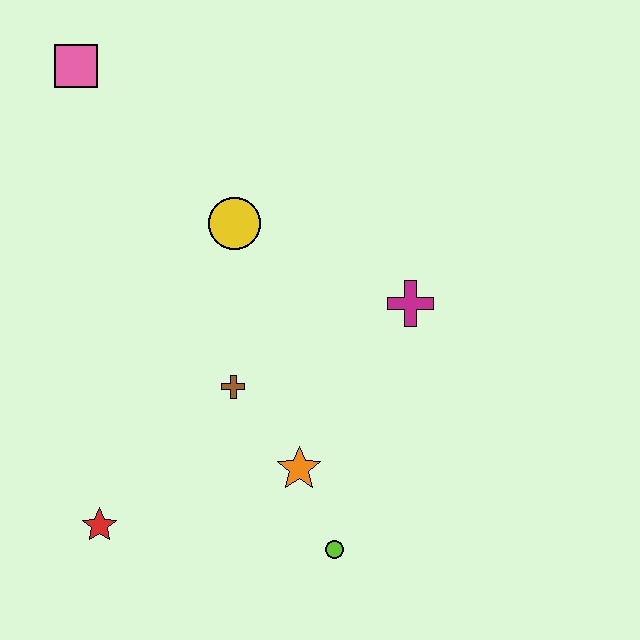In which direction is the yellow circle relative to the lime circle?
The yellow circle is above the lime circle.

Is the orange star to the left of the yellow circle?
No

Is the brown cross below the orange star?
No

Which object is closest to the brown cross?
The orange star is closest to the brown cross.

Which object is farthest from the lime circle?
The pink square is farthest from the lime circle.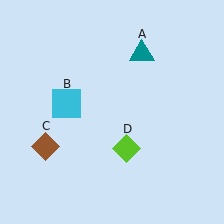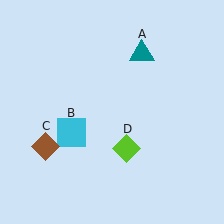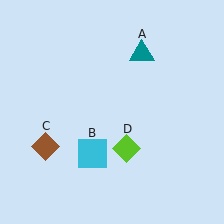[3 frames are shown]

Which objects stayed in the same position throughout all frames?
Teal triangle (object A) and brown diamond (object C) and lime diamond (object D) remained stationary.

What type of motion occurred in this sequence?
The cyan square (object B) rotated counterclockwise around the center of the scene.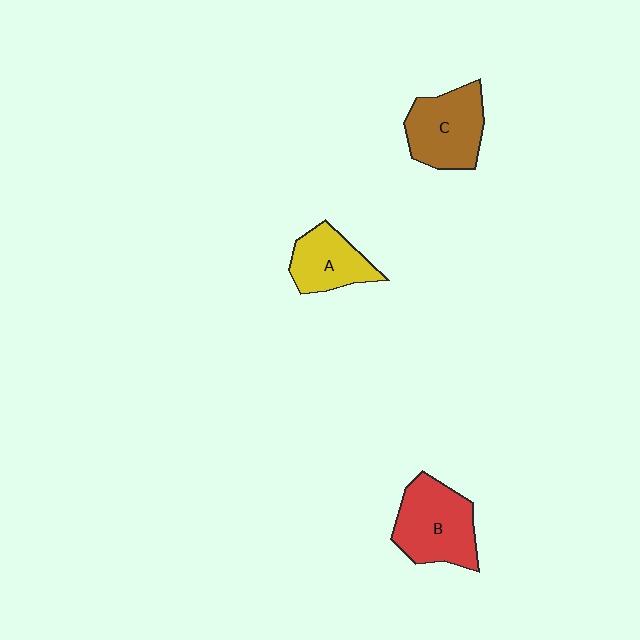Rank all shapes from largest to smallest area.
From largest to smallest: B (red), C (brown), A (yellow).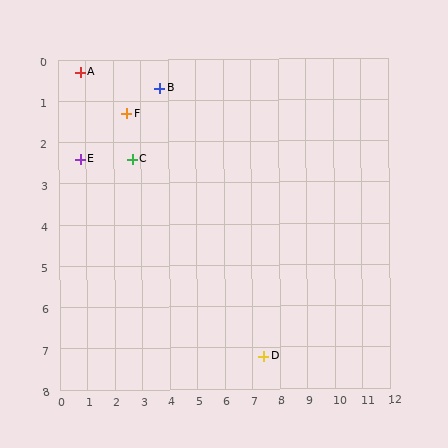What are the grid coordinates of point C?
Point C is at approximately (2.7, 2.4).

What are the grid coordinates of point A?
Point A is at approximately (0.8, 0.3).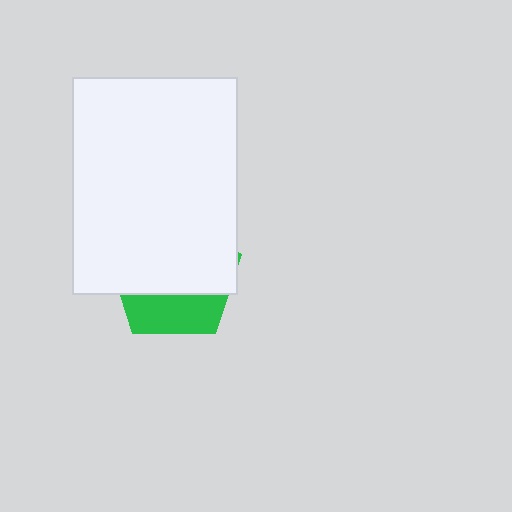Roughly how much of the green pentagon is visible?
A small part of it is visible (roughly 31%).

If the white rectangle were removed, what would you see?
You would see the complete green pentagon.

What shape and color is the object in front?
The object in front is a white rectangle.